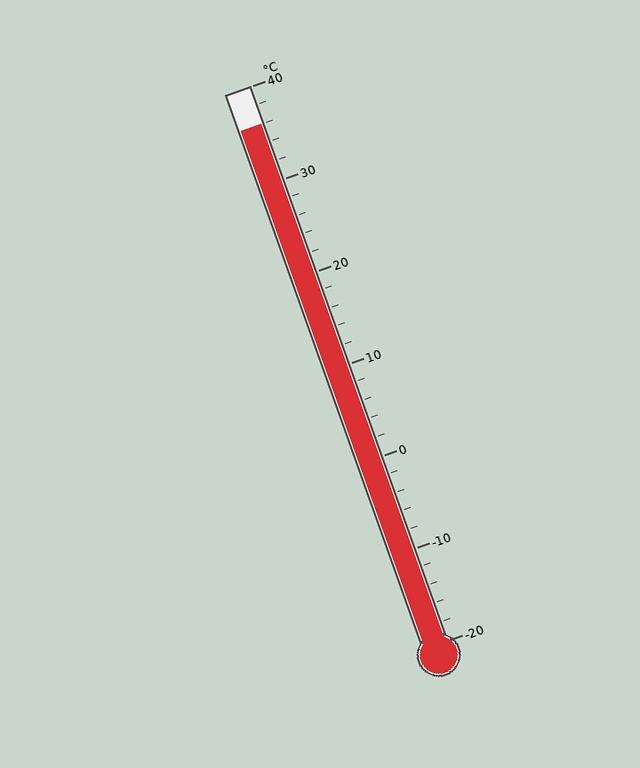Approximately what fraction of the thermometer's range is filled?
The thermometer is filled to approximately 95% of its range.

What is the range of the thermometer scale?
The thermometer scale ranges from -20°C to 40°C.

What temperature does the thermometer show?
The thermometer shows approximately 36°C.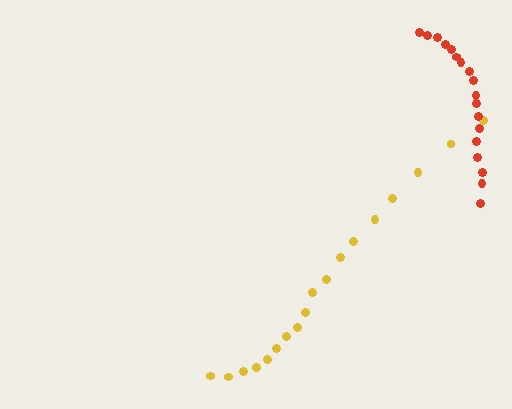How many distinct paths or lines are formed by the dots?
There are 2 distinct paths.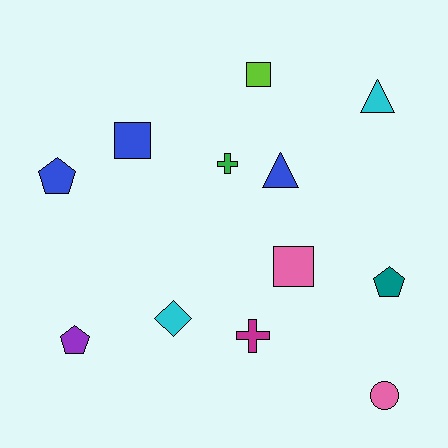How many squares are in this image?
There are 3 squares.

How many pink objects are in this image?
There are 2 pink objects.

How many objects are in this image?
There are 12 objects.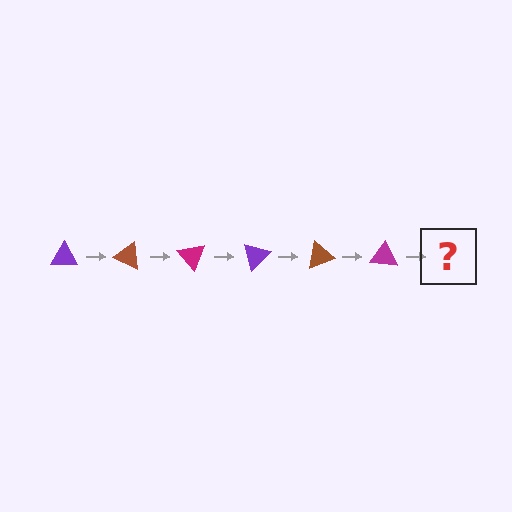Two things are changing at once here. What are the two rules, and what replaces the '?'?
The two rules are that it rotates 25 degrees each step and the color cycles through purple, brown, and magenta. The '?' should be a purple triangle, rotated 150 degrees from the start.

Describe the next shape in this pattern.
It should be a purple triangle, rotated 150 degrees from the start.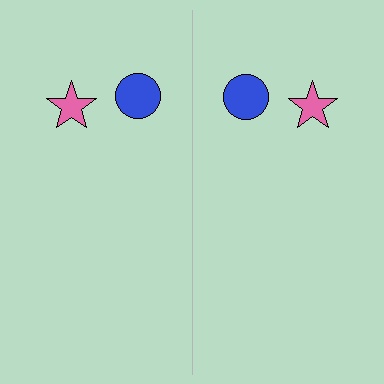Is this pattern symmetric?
Yes, this pattern has bilateral (reflection) symmetry.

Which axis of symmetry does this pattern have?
The pattern has a vertical axis of symmetry running through the center of the image.